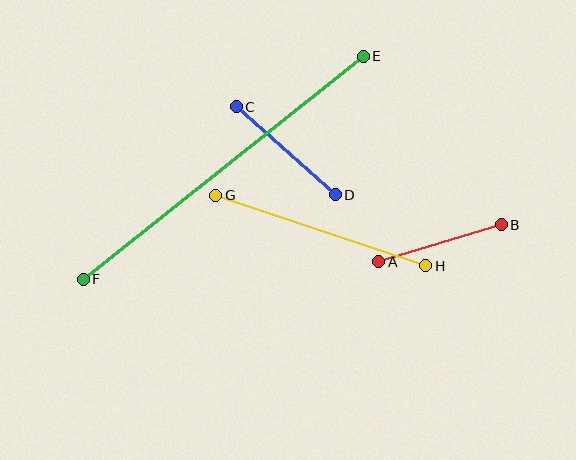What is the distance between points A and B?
The distance is approximately 128 pixels.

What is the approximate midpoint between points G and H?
The midpoint is at approximately (321, 230) pixels.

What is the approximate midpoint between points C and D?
The midpoint is at approximately (286, 151) pixels.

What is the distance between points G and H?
The distance is approximately 222 pixels.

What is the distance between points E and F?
The distance is approximately 358 pixels.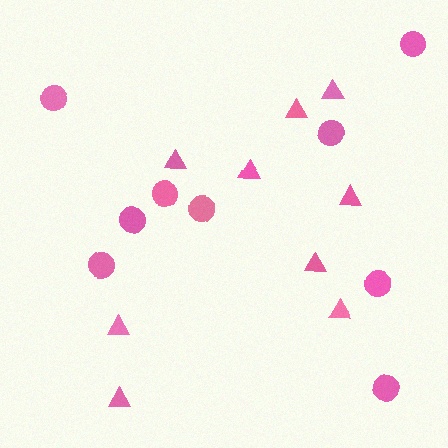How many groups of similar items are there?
There are 2 groups: one group of circles (9) and one group of triangles (9).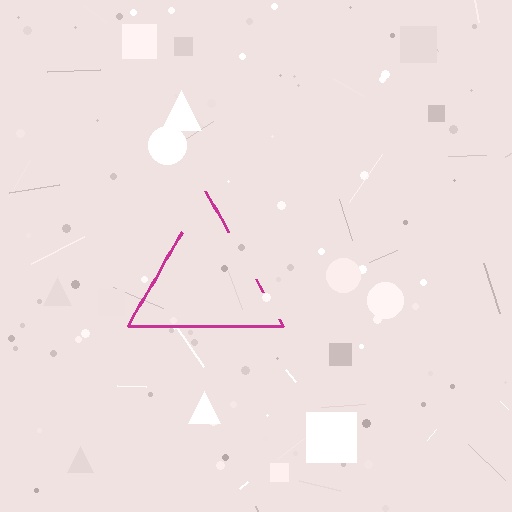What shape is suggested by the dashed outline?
The dashed outline suggests a triangle.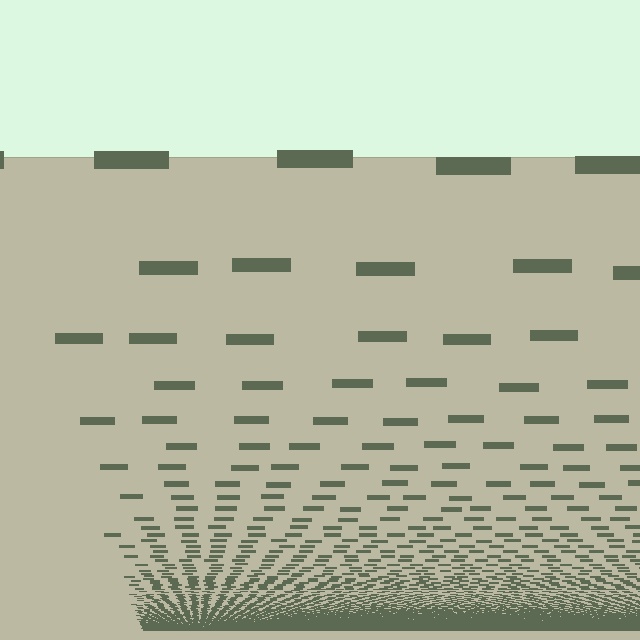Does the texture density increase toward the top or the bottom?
Density increases toward the bottom.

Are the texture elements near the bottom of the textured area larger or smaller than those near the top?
Smaller. The gradient is inverted — elements near the bottom are smaller and denser.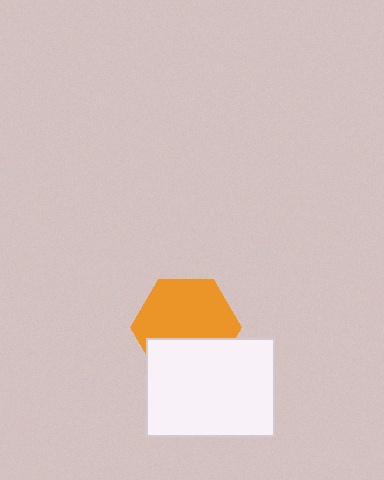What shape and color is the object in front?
The object in front is a white rectangle.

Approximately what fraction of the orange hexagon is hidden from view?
Roughly 36% of the orange hexagon is hidden behind the white rectangle.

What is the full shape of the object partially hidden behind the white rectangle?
The partially hidden object is an orange hexagon.